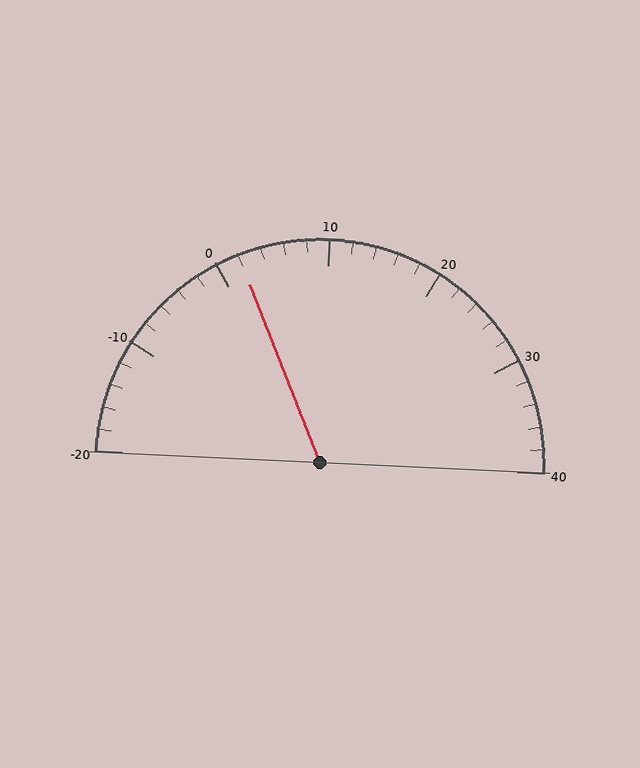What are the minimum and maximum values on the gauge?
The gauge ranges from -20 to 40.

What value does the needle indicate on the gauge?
The needle indicates approximately 2.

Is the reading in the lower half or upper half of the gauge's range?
The reading is in the lower half of the range (-20 to 40).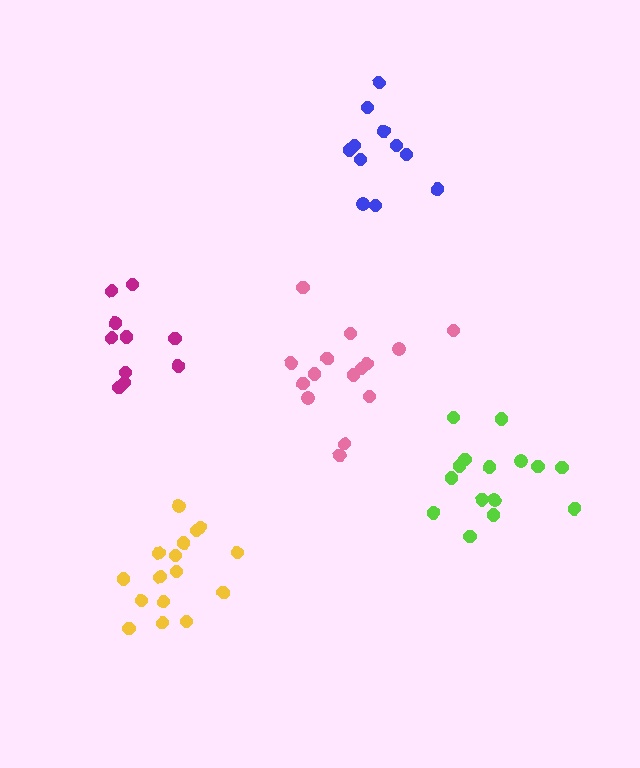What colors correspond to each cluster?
The clusters are colored: yellow, pink, blue, magenta, lime.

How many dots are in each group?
Group 1: 16 dots, Group 2: 15 dots, Group 3: 11 dots, Group 4: 10 dots, Group 5: 15 dots (67 total).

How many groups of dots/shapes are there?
There are 5 groups.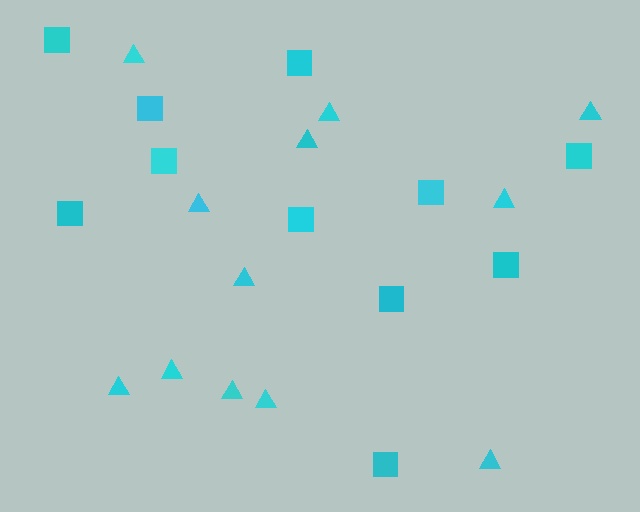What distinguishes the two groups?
There are 2 groups: one group of triangles (12) and one group of squares (11).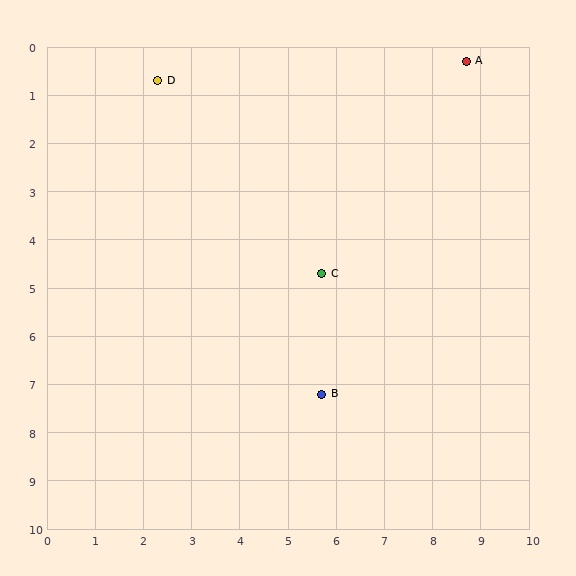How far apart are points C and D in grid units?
Points C and D are about 5.2 grid units apart.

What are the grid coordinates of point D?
Point D is at approximately (2.3, 0.7).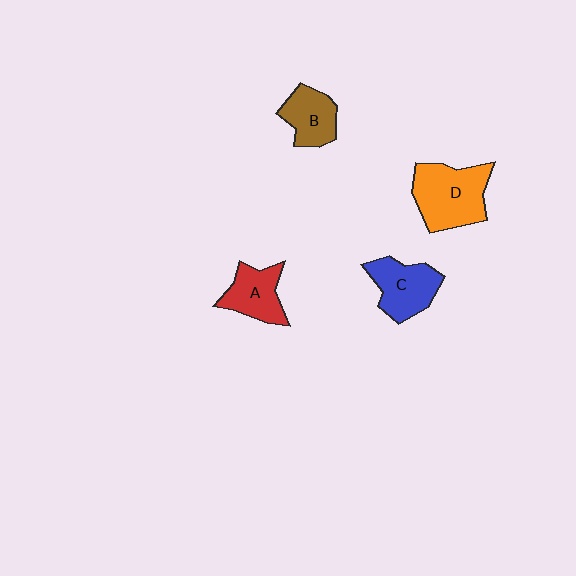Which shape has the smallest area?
Shape B (brown).